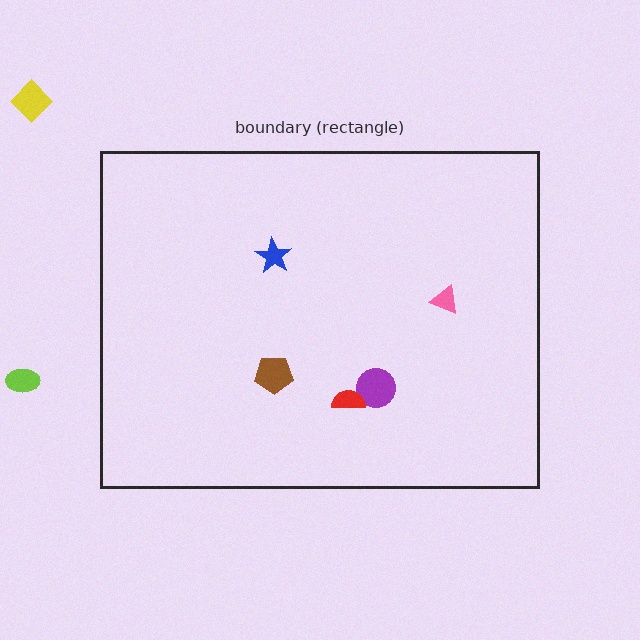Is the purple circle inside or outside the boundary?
Inside.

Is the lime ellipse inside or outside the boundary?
Outside.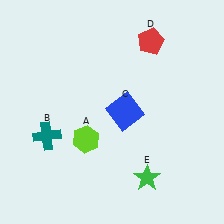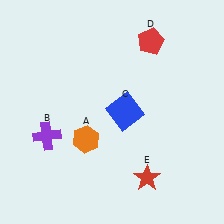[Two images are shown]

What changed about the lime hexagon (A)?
In Image 1, A is lime. In Image 2, it changed to orange.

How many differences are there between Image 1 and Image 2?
There are 3 differences between the two images.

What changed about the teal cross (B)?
In Image 1, B is teal. In Image 2, it changed to purple.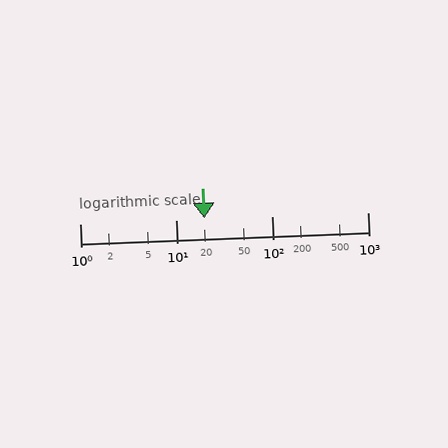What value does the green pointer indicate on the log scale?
The pointer indicates approximately 20.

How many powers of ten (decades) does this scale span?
The scale spans 3 decades, from 1 to 1000.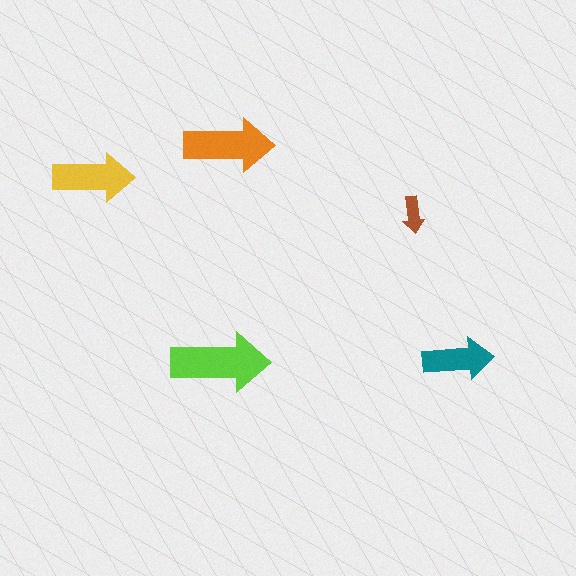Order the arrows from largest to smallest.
the lime one, the orange one, the yellow one, the teal one, the brown one.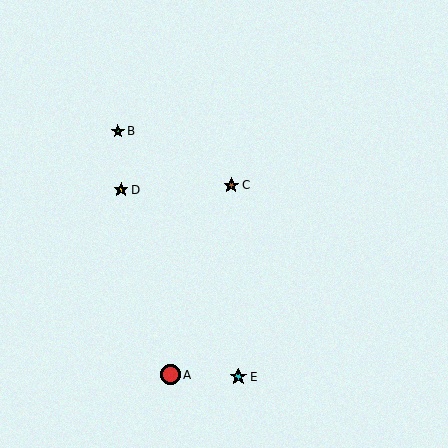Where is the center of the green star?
The center of the green star is at (118, 131).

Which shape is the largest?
The red circle (labeled A) is the largest.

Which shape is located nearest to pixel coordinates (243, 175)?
The brown star (labeled C) at (231, 185) is nearest to that location.